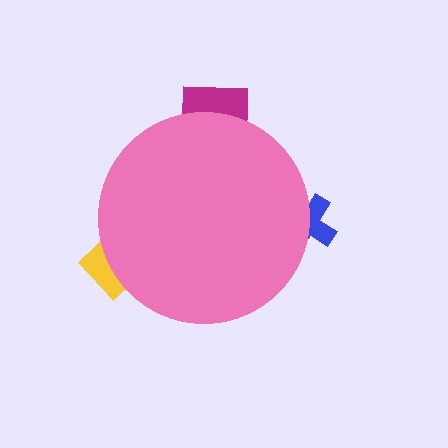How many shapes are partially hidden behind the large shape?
3 shapes are partially hidden.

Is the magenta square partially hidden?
Yes, the magenta square is partially hidden behind the pink circle.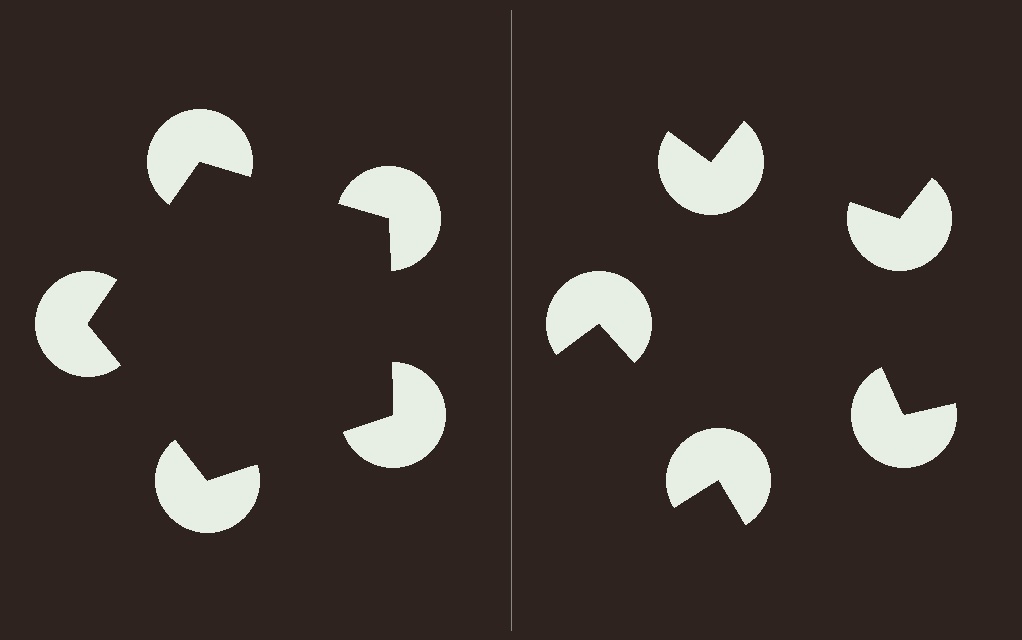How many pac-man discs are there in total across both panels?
10 — 5 on each side.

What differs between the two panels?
The pac-man discs are positioned identically on both sides; only the wedge orientations differ. On the left they align to a pentagon; on the right they are misaligned.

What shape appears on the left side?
An illusory pentagon.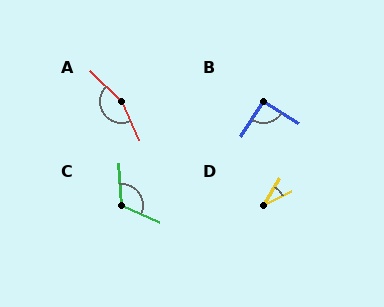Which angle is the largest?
A, at approximately 159 degrees.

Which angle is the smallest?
D, at approximately 31 degrees.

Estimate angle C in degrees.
Approximately 117 degrees.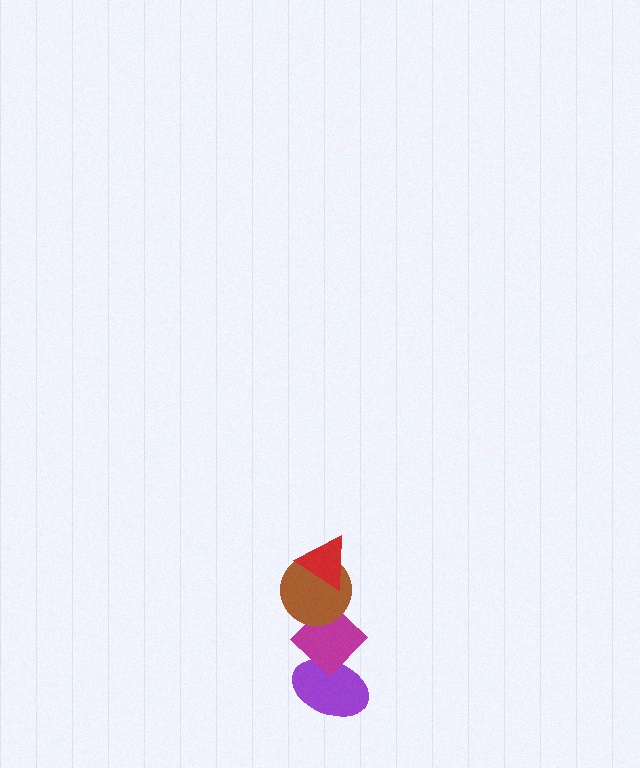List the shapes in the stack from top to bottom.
From top to bottom: the red triangle, the brown circle, the magenta diamond, the purple ellipse.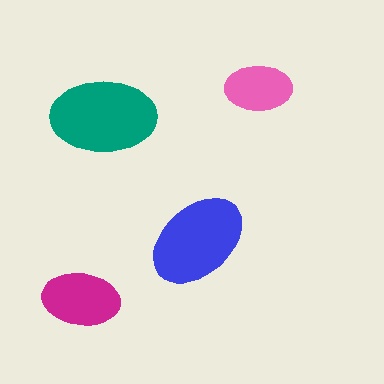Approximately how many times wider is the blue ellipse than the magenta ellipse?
About 1.5 times wider.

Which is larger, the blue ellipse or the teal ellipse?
The teal one.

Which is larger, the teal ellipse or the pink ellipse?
The teal one.